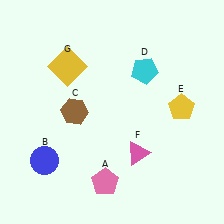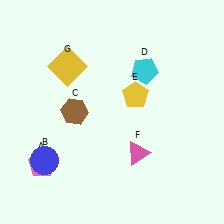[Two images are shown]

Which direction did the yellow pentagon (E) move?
The yellow pentagon (E) moved left.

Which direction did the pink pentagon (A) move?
The pink pentagon (A) moved left.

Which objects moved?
The objects that moved are: the pink pentagon (A), the yellow pentagon (E).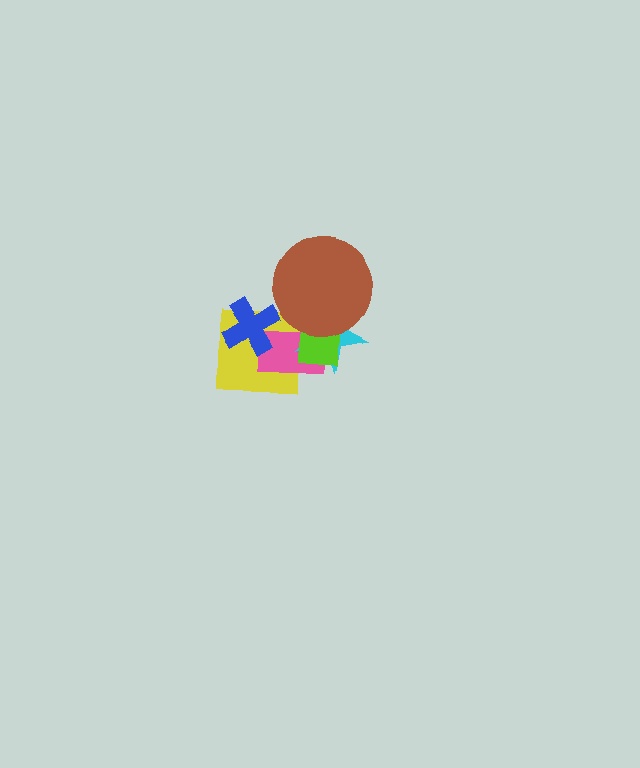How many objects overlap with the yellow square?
3 objects overlap with the yellow square.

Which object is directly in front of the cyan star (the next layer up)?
The lime square is directly in front of the cyan star.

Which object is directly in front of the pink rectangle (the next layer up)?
The cyan star is directly in front of the pink rectangle.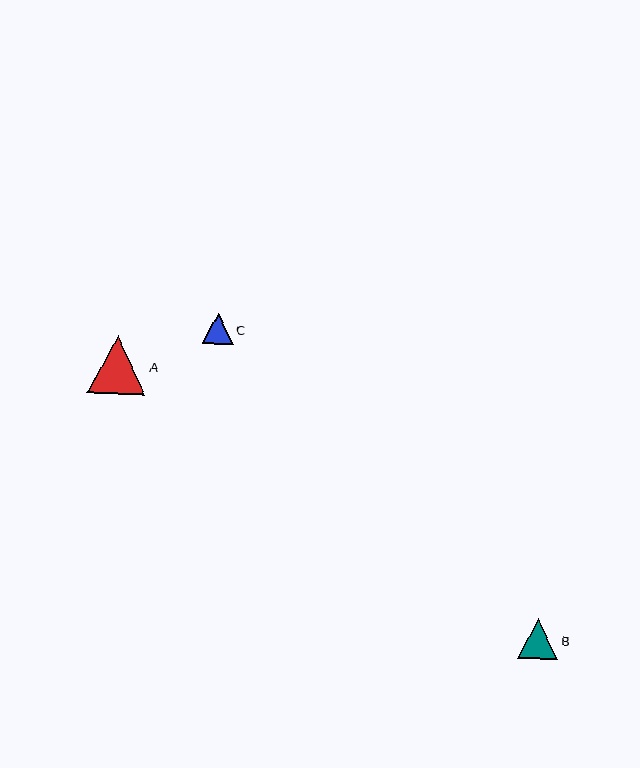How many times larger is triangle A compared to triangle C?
Triangle A is approximately 1.9 times the size of triangle C.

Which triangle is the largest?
Triangle A is the largest with a size of approximately 58 pixels.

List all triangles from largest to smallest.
From largest to smallest: A, B, C.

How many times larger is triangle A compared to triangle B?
Triangle A is approximately 1.5 times the size of triangle B.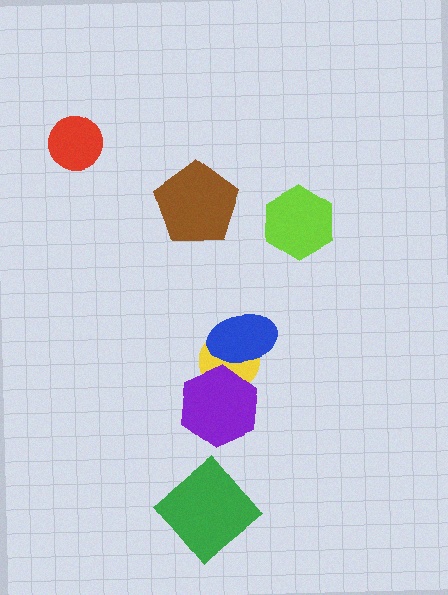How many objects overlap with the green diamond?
0 objects overlap with the green diamond.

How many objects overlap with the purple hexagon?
1 object overlaps with the purple hexagon.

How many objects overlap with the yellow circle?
2 objects overlap with the yellow circle.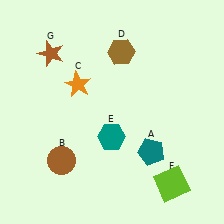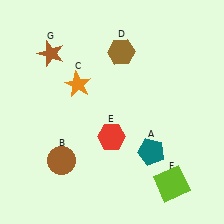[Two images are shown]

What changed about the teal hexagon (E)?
In Image 1, E is teal. In Image 2, it changed to red.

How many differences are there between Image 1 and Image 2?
There is 1 difference between the two images.